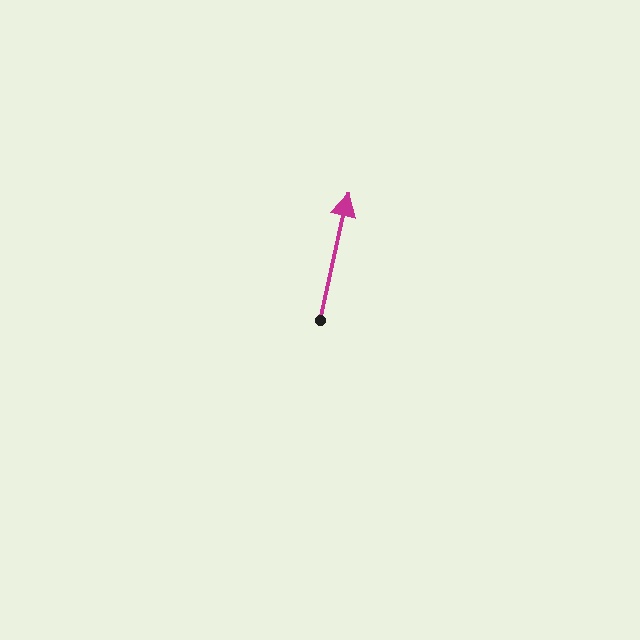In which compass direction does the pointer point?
North.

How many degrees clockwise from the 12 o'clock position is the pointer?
Approximately 12 degrees.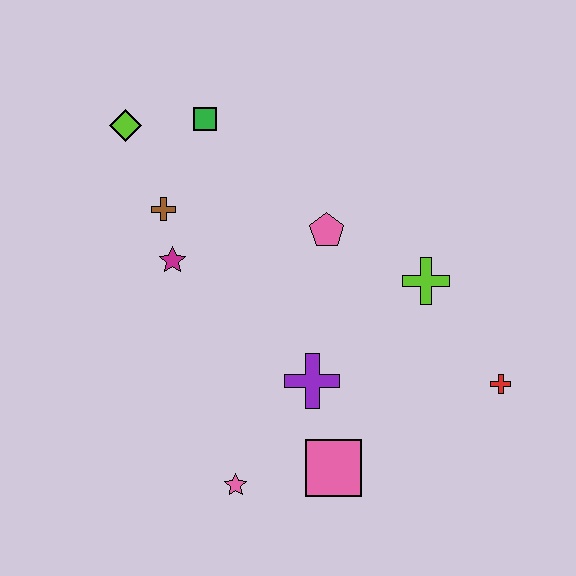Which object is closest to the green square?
The lime diamond is closest to the green square.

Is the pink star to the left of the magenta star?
No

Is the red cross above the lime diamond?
No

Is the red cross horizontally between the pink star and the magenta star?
No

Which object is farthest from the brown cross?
The red cross is farthest from the brown cross.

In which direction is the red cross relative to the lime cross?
The red cross is below the lime cross.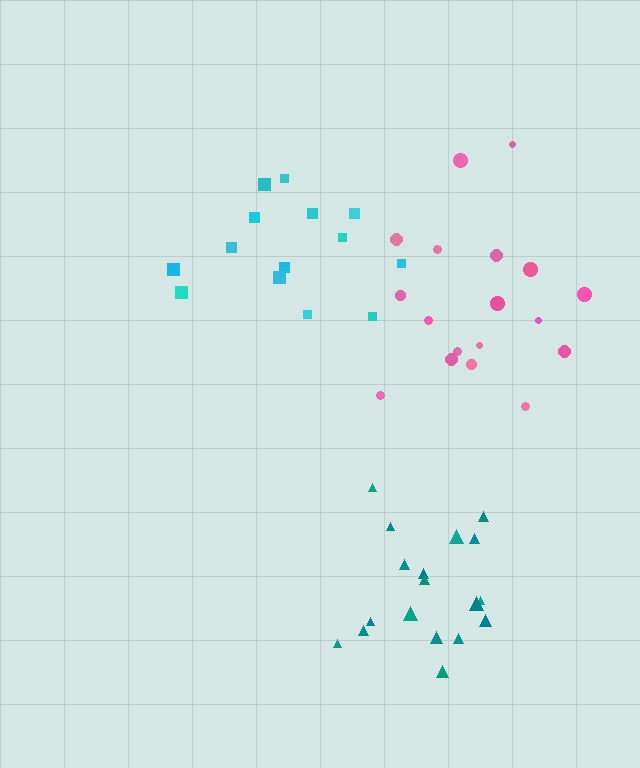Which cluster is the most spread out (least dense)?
Cyan.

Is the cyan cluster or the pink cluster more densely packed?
Pink.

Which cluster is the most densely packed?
Teal.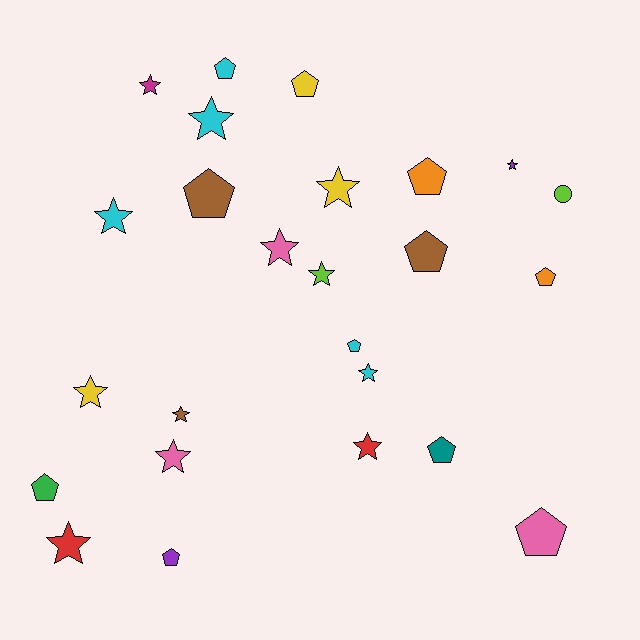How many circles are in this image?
There is 1 circle.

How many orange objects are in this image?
There are 2 orange objects.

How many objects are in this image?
There are 25 objects.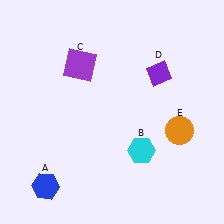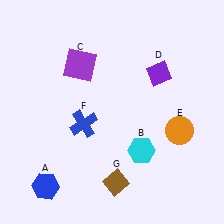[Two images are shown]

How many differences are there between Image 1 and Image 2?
There are 2 differences between the two images.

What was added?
A blue cross (F), a brown diamond (G) were added in Image 2.